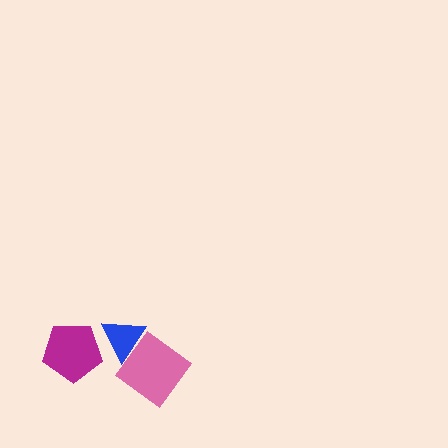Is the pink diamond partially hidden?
No, no other shape covers it.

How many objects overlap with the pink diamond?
1 object overlaps with the pink diamond.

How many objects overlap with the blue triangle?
1 object overlaps with the blue triangle.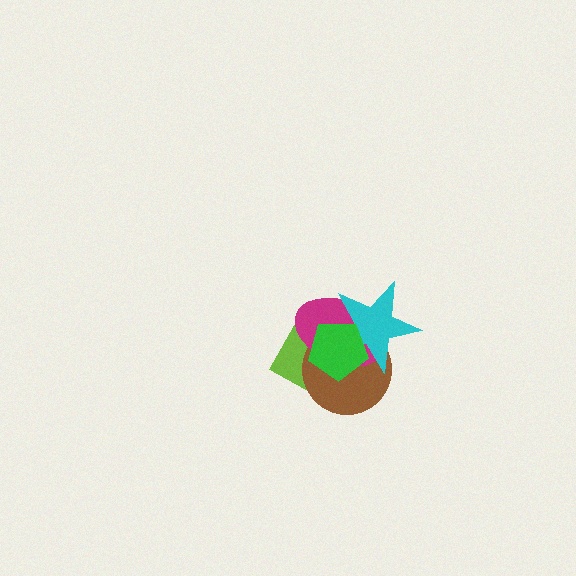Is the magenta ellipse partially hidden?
Yes, it is partially covered by another shape.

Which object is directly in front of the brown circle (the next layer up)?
The magenta ellipse is directly in front of the brown circle.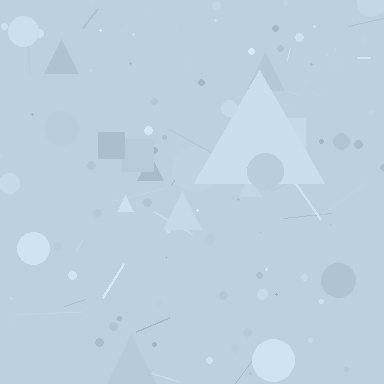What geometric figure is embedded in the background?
A triangle is embedded in the background.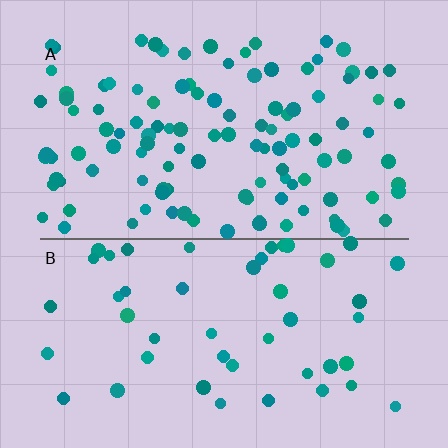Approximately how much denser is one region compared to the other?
Approximately 2.3× — region A over region B.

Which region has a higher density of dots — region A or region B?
A (the top).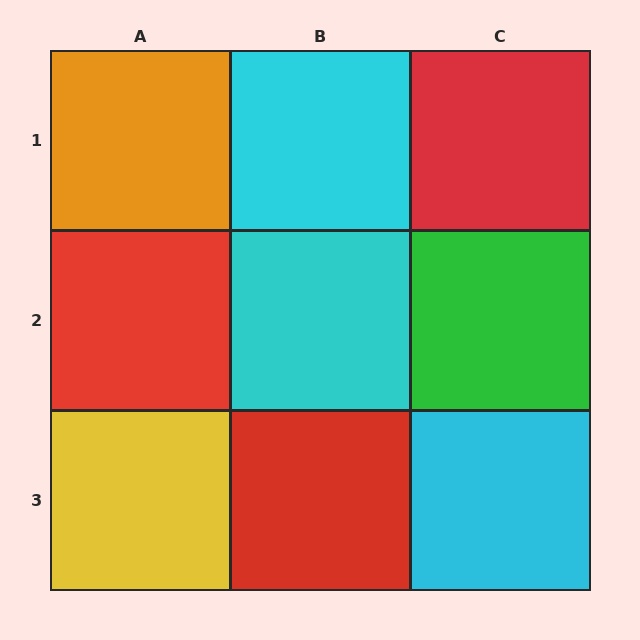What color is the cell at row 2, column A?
Red.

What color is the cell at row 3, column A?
Yellow.